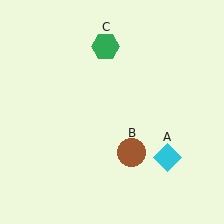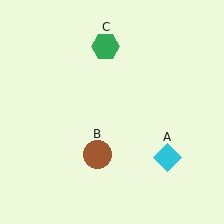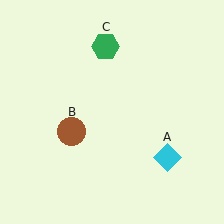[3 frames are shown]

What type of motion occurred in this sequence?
The brown circle (object B) rotated clockwise around the center of the scene.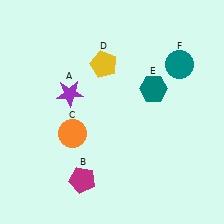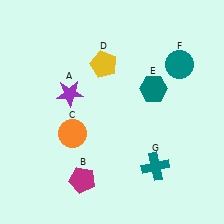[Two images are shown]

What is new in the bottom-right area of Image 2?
A teal cross (G) was added in the bottom-right area of Image 2.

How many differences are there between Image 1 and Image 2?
There is 1 difference between the two images.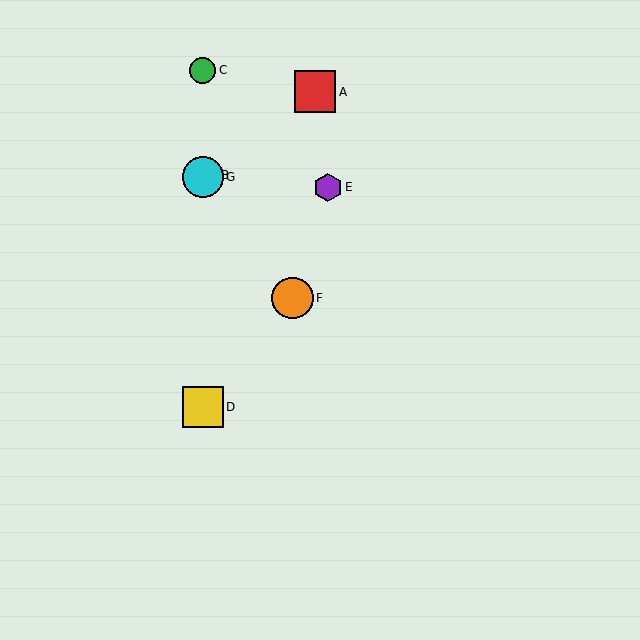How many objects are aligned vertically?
4 objects (B, C, D, G) are aligned vertically.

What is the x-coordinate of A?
Object A is at x≈315.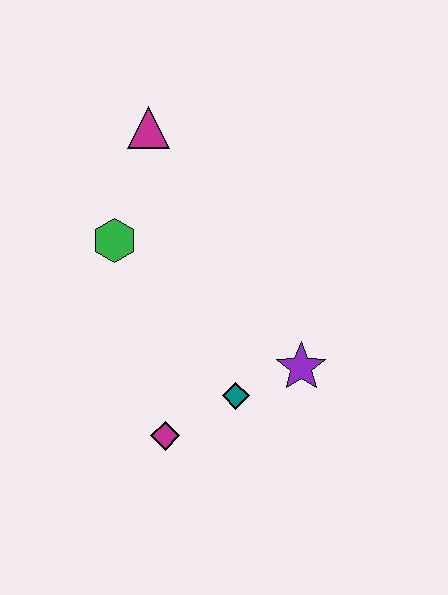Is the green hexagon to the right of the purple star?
No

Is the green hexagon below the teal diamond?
No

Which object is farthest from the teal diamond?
The magenta triangle is farthest from the teal diamond.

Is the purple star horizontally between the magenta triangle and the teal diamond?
No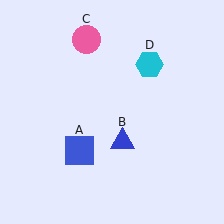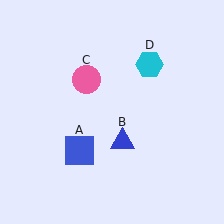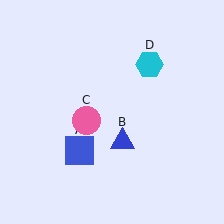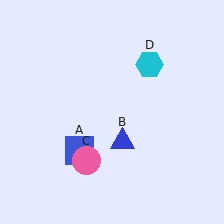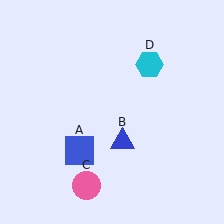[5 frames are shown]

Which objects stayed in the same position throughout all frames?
Blue square (object A) and blue triangle (object B) and cyan hexagon (object D) remained stationary.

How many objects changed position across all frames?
1 object changed position: pink circle (object C).